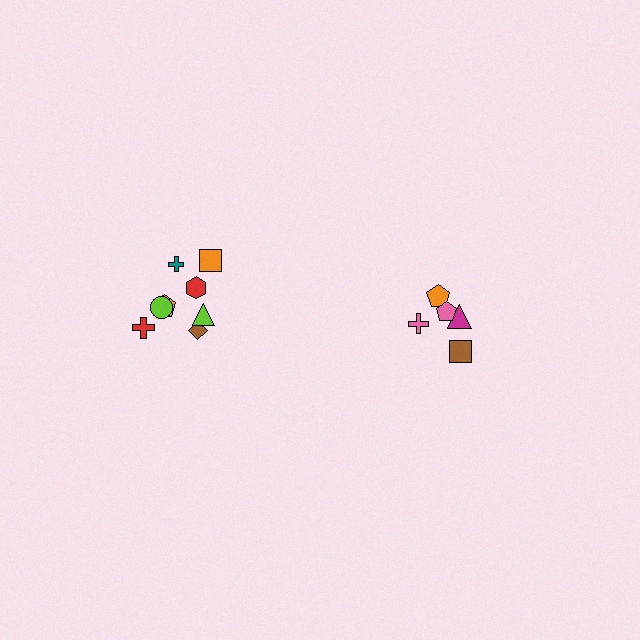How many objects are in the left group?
There are 8 objects.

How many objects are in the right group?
There are 5 objects.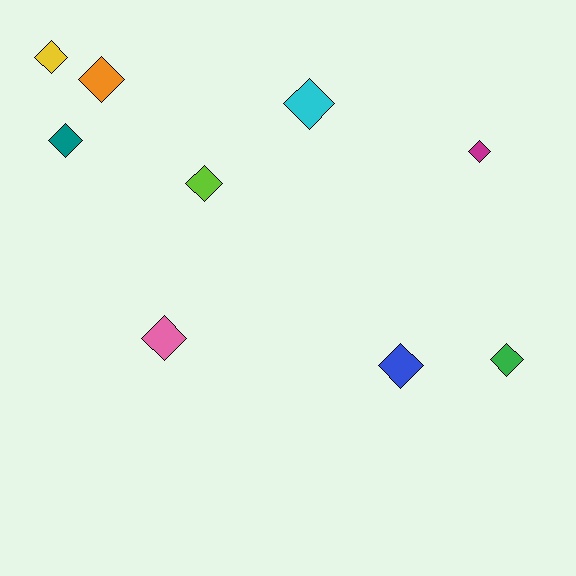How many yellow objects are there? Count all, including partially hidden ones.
There is 1 yellow object.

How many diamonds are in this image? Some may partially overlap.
There are 9 diamonds.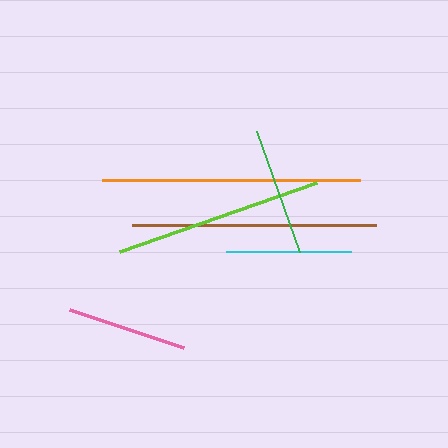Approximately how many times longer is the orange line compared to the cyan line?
The orange line is approximately 2.1 times the length of the cyan line.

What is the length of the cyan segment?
The cyan segment is approximately 125 pixels long.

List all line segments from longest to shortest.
From longest to shortest: orange, brown, lime, green, cyan, pink.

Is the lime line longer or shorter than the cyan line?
The lime line is longer than the cyan line.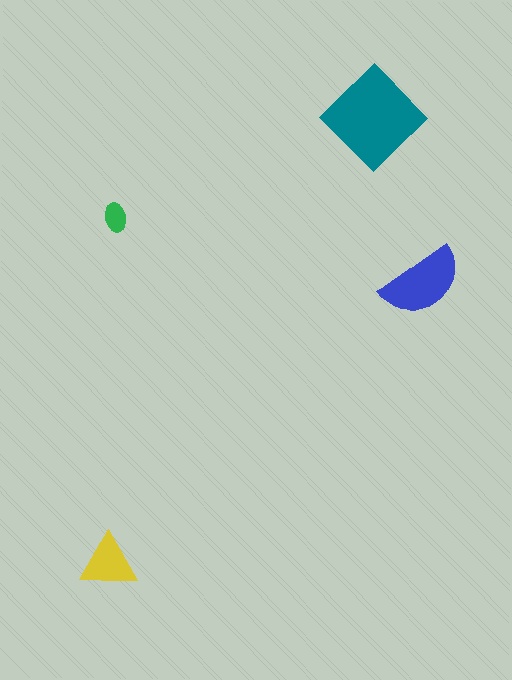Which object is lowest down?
The yellow triangle is bottommost.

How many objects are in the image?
There are 4 objects in the image.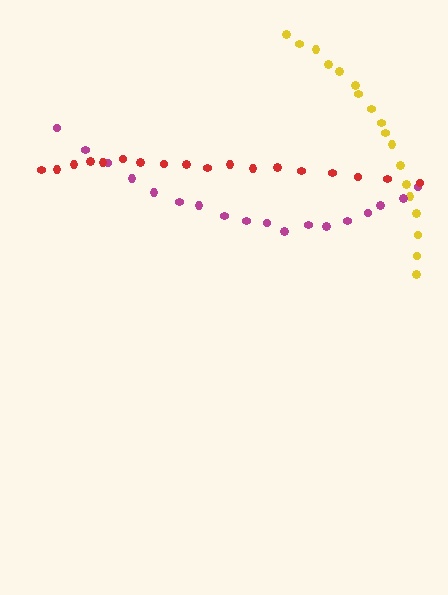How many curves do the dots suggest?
There are 3 distinct paths.